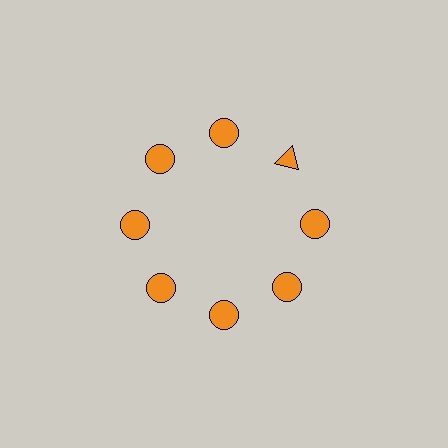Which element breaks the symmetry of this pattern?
The orange triangle at roughly the 2 o'clock position breaks the symmetry. All other shapes are orange circles.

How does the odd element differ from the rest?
It has a different shape: triangle instead of circle.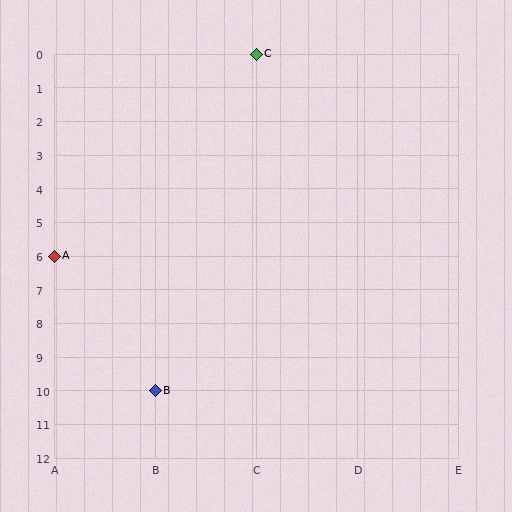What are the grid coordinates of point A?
Point A is at grid coordinates (A, 6).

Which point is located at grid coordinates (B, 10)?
Point B is at (B, 10).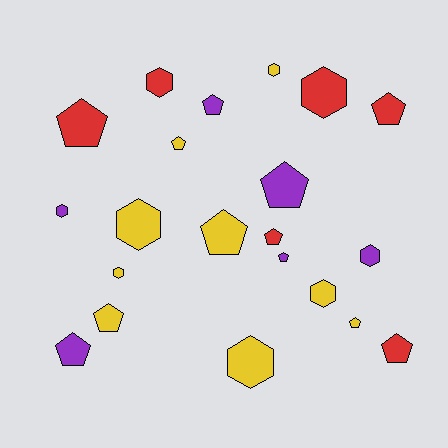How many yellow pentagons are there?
There are 4 yellow pentagons.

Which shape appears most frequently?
Pentagon, with 12 objects.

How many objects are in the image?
There are 21 objects.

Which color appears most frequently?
Yellow, with 9 objects.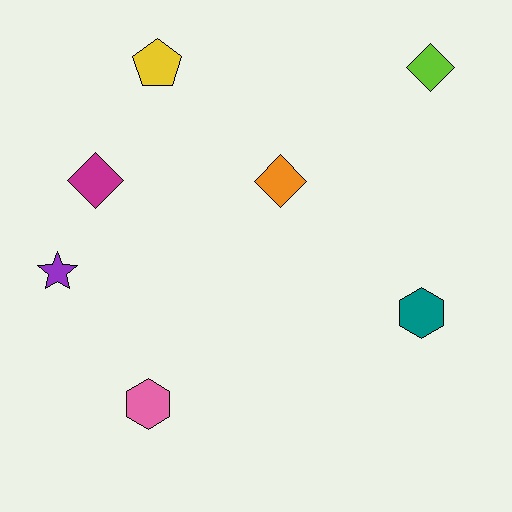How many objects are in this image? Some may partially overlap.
There are 7 objects.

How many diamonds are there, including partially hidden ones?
There are 3 diamonds.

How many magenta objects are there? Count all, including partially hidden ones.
There is 1 magenta object.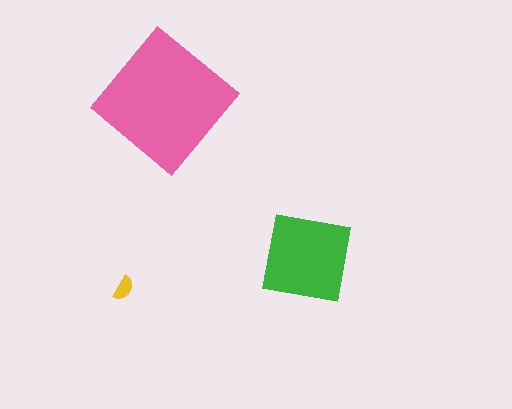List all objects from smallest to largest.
The yellow semicircle, the green square, the pink diamond.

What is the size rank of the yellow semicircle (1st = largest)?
3rd.